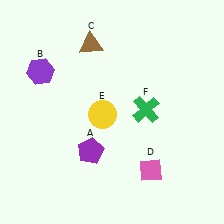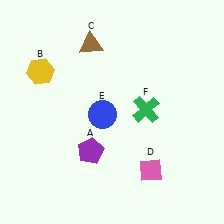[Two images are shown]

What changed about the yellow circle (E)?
In Image 1, E is yellow. In Image 2, it changed to blue.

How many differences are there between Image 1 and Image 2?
There are 2 differences between the two images.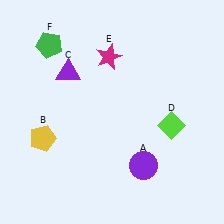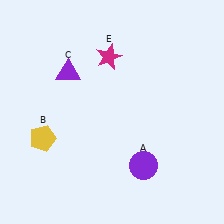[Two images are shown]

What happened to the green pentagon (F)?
The green pentagon (F) was removed in Image 2. It was in the top-left area of Image 1.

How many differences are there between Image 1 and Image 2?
There are 2 differences between the two images.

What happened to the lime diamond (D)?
The lime diamond (D) was removed in Image 2. It was in the bottom-right area of Image 1.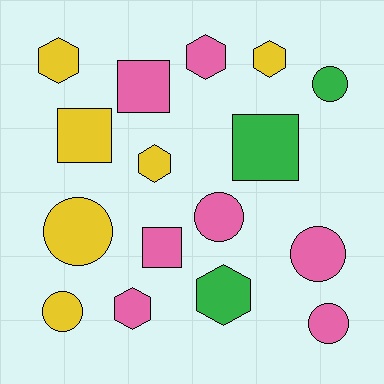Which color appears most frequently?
Pink, with 7 objects.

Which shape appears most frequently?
Circle, with 6 objects.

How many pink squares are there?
There are 2 pink squares.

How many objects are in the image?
There are 16 objects.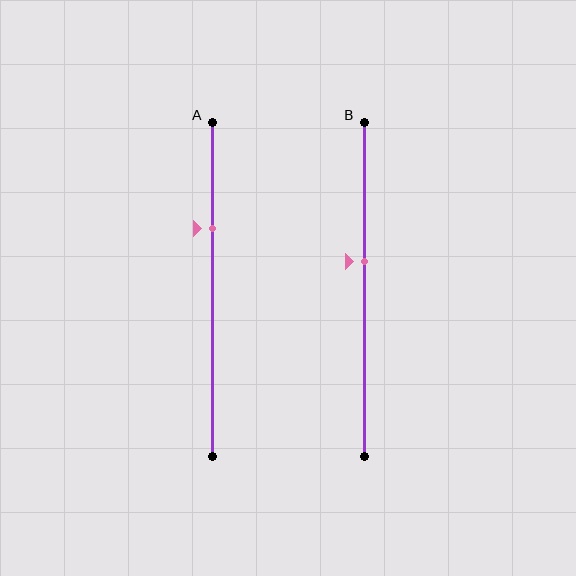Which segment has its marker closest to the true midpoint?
Segment B has its marker closest to the true midpoint.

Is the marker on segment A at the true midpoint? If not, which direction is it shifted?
No, the marker on segment A is shifted upward by about 18% of the segment length.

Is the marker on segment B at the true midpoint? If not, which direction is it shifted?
No, the marker on segment B is shifted upward by about 8% of the segment length.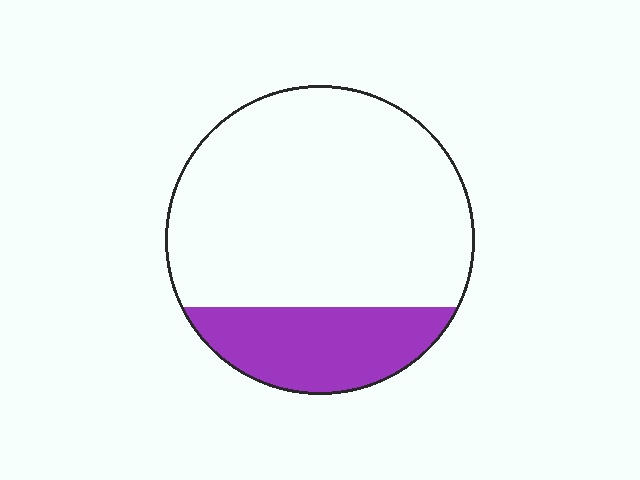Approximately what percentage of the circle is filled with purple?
Approximately 25%.